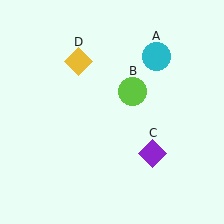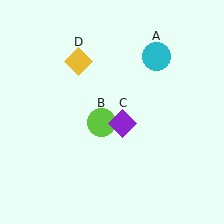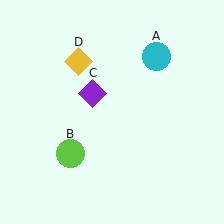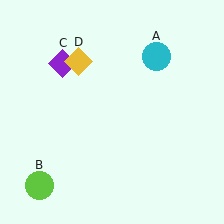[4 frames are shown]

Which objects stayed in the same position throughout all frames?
Cyan circle (object A) and yellow diamond (object D) remained stationary.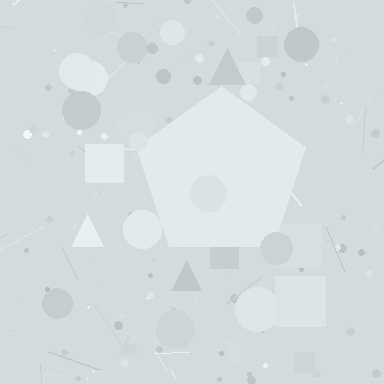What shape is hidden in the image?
A pentagon is hidden in the image.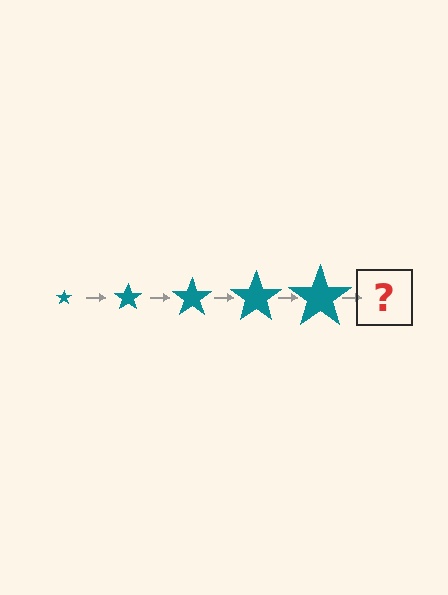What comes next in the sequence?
The next element should be a teal star, larger than the previous one.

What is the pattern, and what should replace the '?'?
The pattern is that the star gets progressively larger each step. The '?' should be a teal star, larger than the previous one.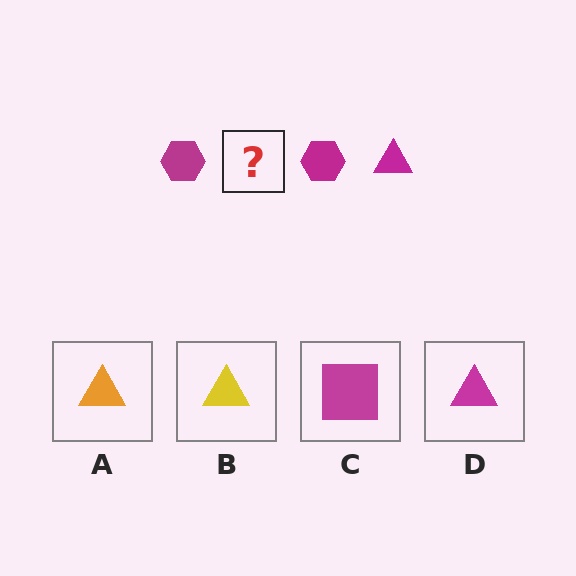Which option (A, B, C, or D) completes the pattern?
D.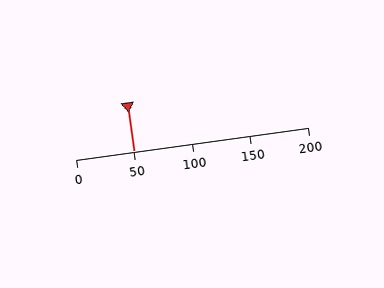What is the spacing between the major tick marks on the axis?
The major ticks are spaced 50 apart.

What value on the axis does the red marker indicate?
The marker indicates approximately 50.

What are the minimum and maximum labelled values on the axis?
The axis runs from 0 to 200.